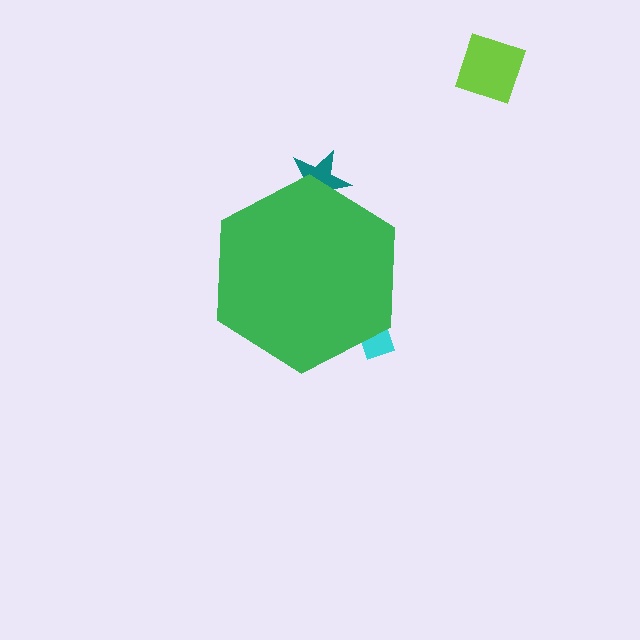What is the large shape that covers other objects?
A green hexagon.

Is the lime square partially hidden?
No, the lime square is fully visible.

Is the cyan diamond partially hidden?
Yes, the cyan diamond is partially hidden behind the green hexagon.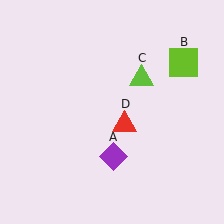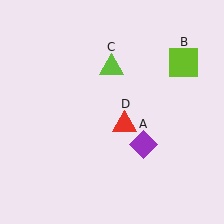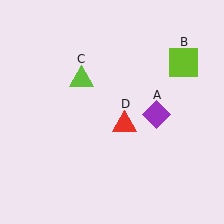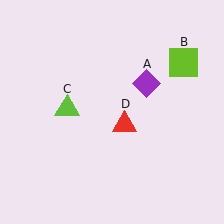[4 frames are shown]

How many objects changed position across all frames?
2 objects changed position: purple diamond (object A), lime triangle (object C).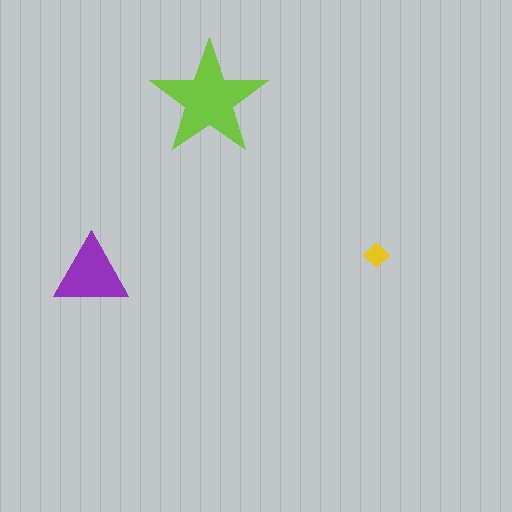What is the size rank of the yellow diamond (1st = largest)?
3rd.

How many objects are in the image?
There are 3 objects in the image.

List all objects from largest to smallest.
The lime star, the purple triangle, the yellow diamond.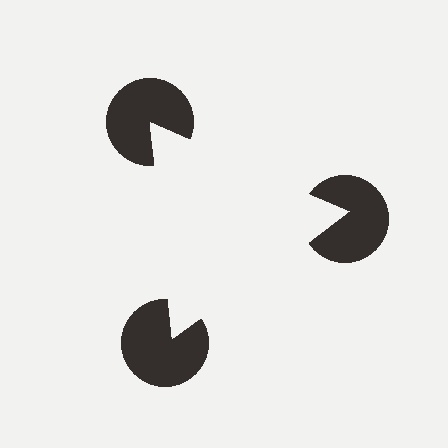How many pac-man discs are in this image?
There are 3 — one at each vertex of the illusory triangle.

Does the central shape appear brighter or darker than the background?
It typically appears slightly brighter than the background, even though no actual brightness change is drawn.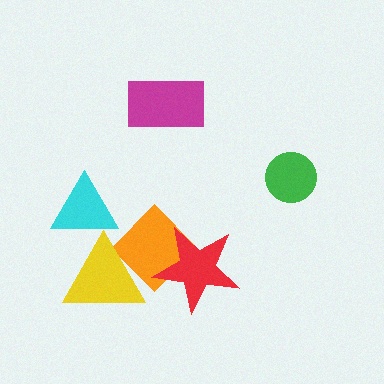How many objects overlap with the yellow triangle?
2 objects overlap with the yellow triangle.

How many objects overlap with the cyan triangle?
1 object overlaps with the cyan triangle.